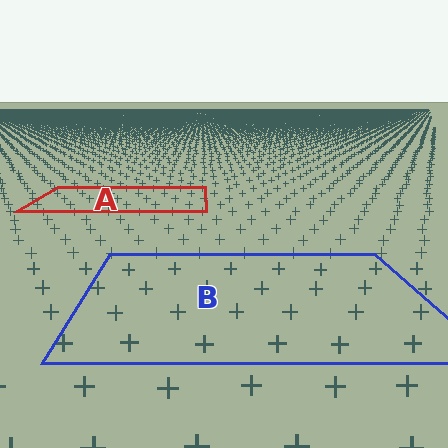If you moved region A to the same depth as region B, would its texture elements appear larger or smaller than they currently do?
They would appear larger. At a closer depth, the same texture elements are projected at a bigger on-screen size.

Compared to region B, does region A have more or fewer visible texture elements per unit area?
Region A has more texture elements per unit area — they are packed more densely because it is farther away.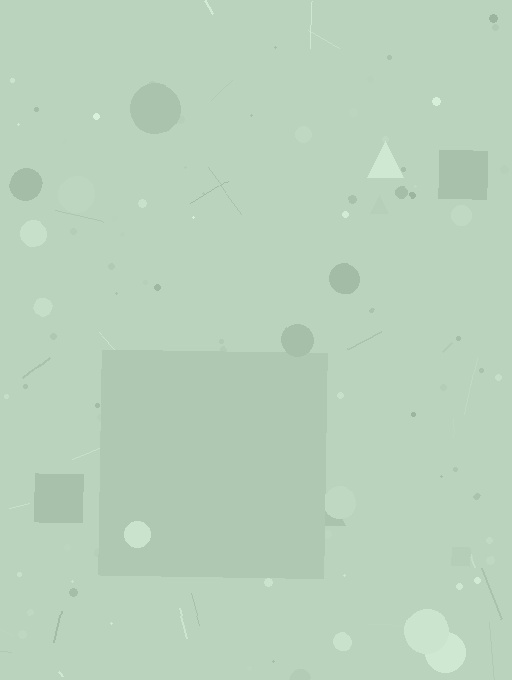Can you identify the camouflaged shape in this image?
The camouflaged shape is a square.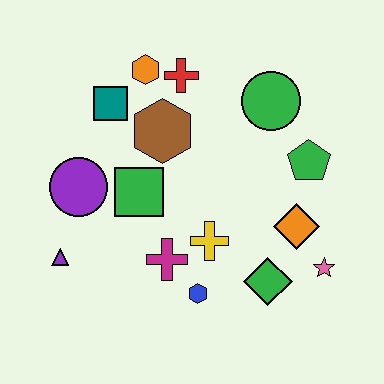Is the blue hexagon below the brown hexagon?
Yes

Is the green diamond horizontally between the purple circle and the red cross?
No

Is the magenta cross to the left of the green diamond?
Yes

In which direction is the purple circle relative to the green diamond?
The purple circle is to the left of the green diamond.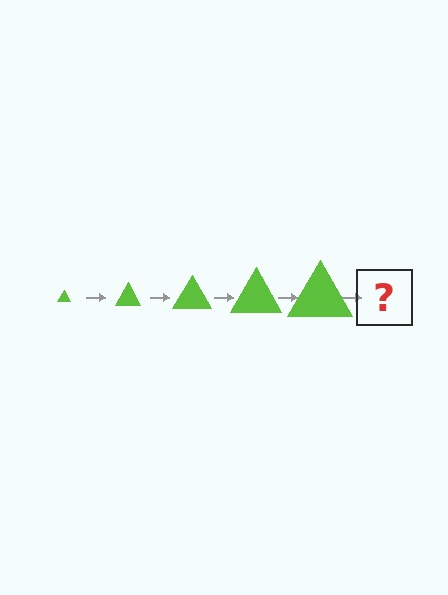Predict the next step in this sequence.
The next step is a lime triangle, larger than the previous one.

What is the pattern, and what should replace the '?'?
The pattern is that the triangle gets progressively larger each step. The '?' should be a lime triangle, larger than the previous one.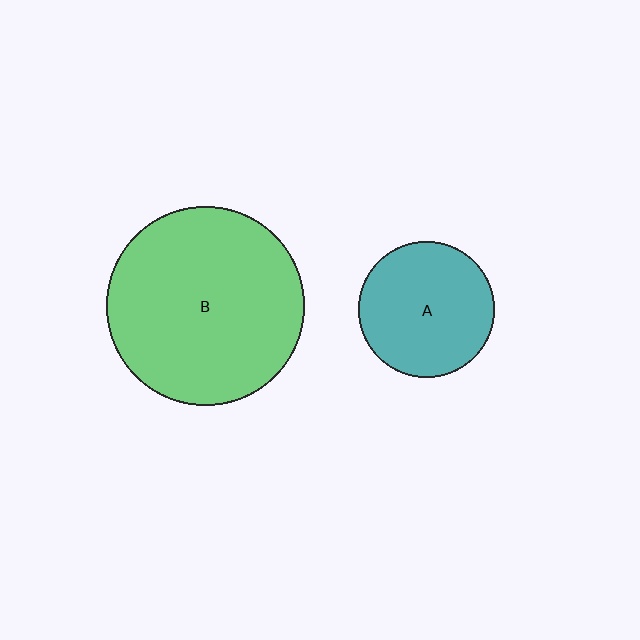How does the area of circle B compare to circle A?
Approximately 2.1 times.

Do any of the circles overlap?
No, none of the circles overlap.